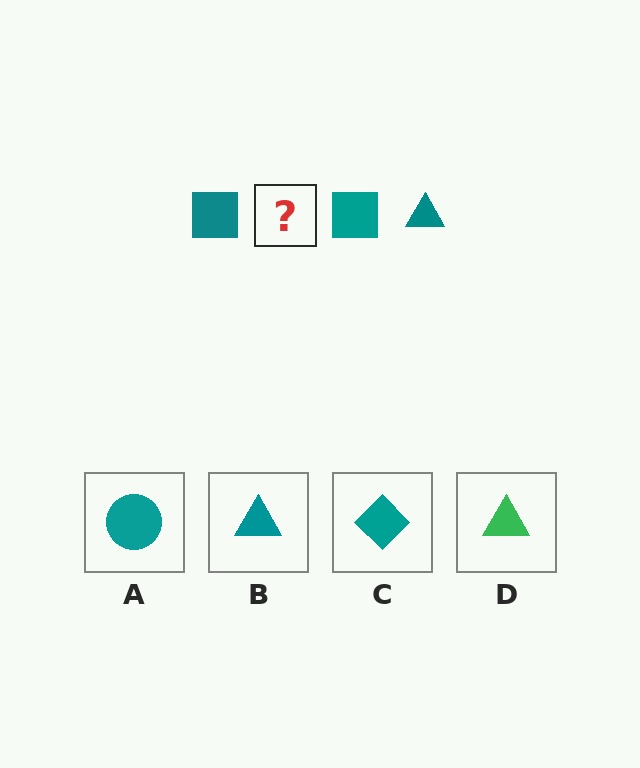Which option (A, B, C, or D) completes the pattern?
B.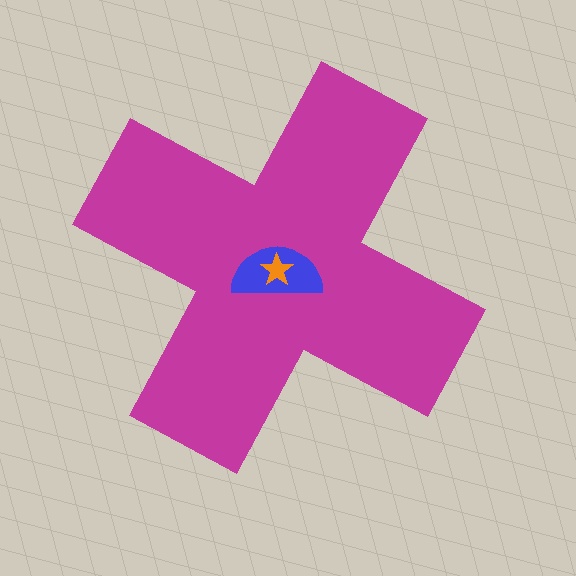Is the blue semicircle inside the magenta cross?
Yes.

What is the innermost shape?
The orange star.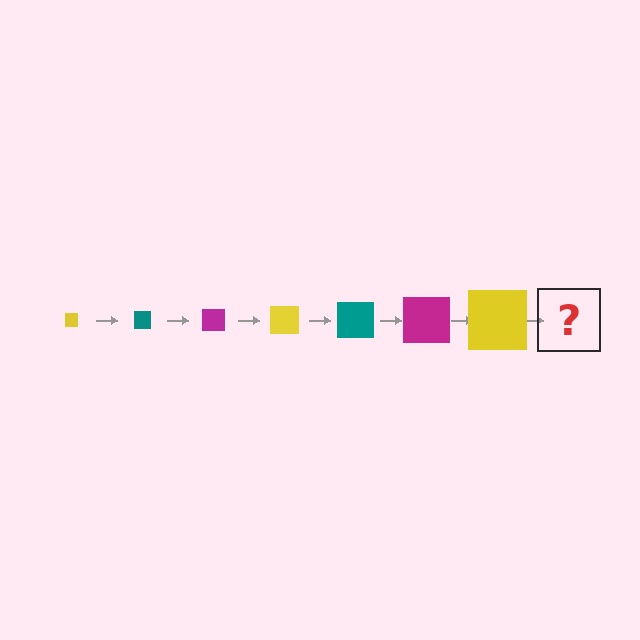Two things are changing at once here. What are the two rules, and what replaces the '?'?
The two rules are that the square grows larger each step and the color cycles through yellow, teal, and magenta. The '?' should be a teal square, larger than the previous one.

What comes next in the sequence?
The next element should be a teal square, larger than the previous one.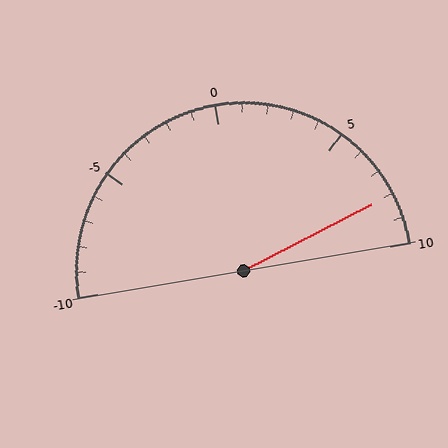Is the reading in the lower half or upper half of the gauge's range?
The reading is in the upper half of the range (-10 to 10).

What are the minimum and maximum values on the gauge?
The gauge ranges from -10 to 10.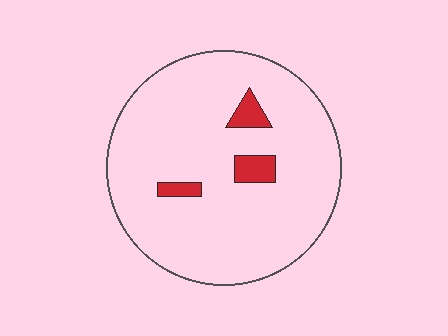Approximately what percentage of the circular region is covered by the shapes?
Approximately 5%.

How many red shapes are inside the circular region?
3.